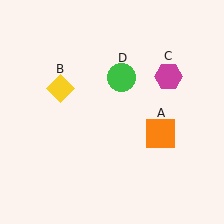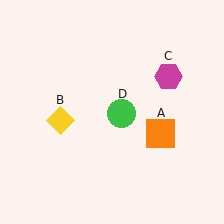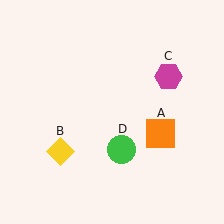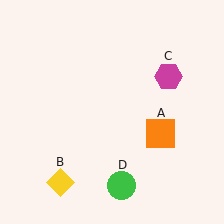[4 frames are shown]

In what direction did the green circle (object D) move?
The green circle (object D) moved down.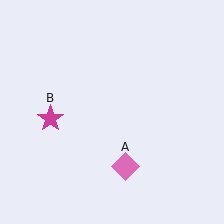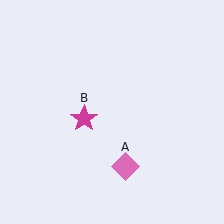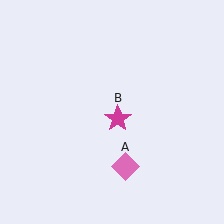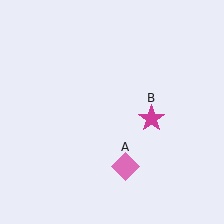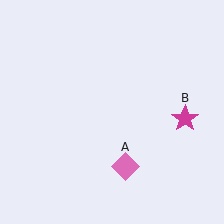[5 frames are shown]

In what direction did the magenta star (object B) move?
The magenta star (object B) moved right.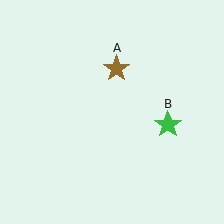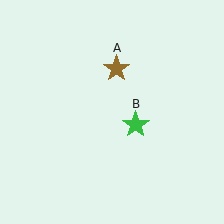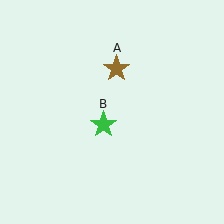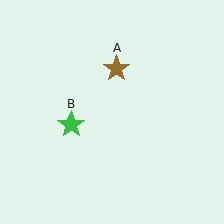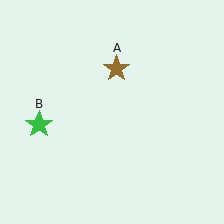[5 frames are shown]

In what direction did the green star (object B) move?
The green star (object B) moved left.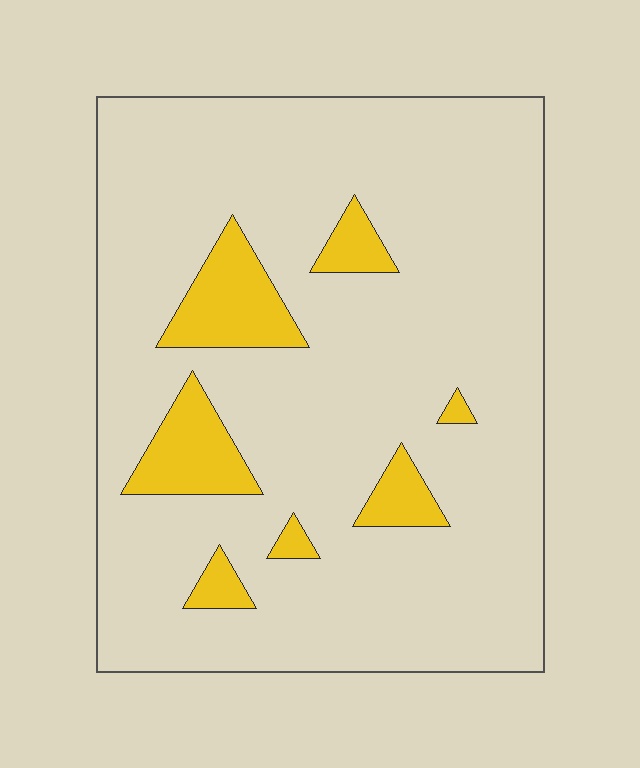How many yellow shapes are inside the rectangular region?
7.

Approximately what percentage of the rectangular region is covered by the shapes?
Approximately 10%.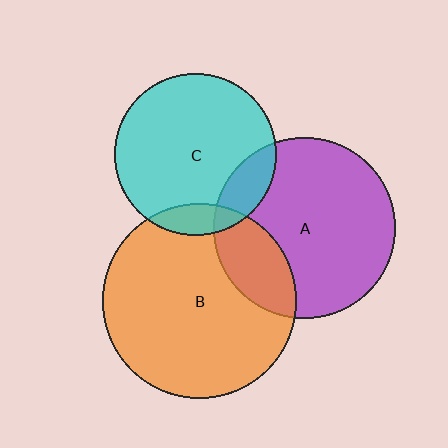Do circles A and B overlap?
Yes.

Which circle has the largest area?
Circle B (orange).